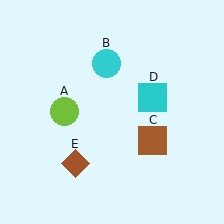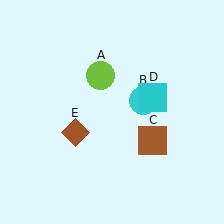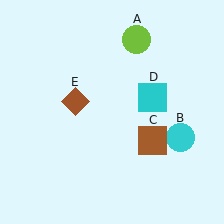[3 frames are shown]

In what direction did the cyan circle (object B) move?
The cyan circle (object B) moved down and to the right.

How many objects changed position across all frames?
3 objects changed position: lime circle (object A), cyan circle (object B), brown diamond (object E).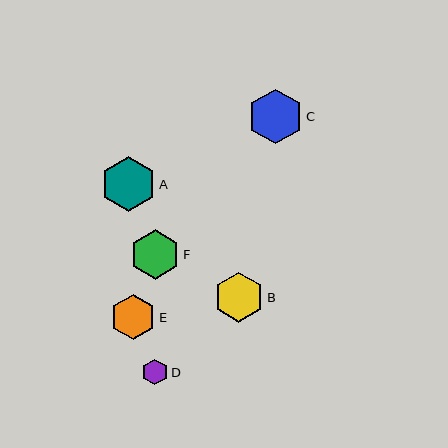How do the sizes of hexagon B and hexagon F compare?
Hexagon B and hexagon F are approximately the same size.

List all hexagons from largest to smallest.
From largest to smallest: A, C, B, F, E, D.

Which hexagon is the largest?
Hexagon A is the largest with a size of approximately 55 pixels.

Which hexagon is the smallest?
Hexagon D is the smallest with a size of approximately 26 pixels.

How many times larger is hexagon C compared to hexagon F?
Hexagon C is approximately 1.1 times the size of hexagon F.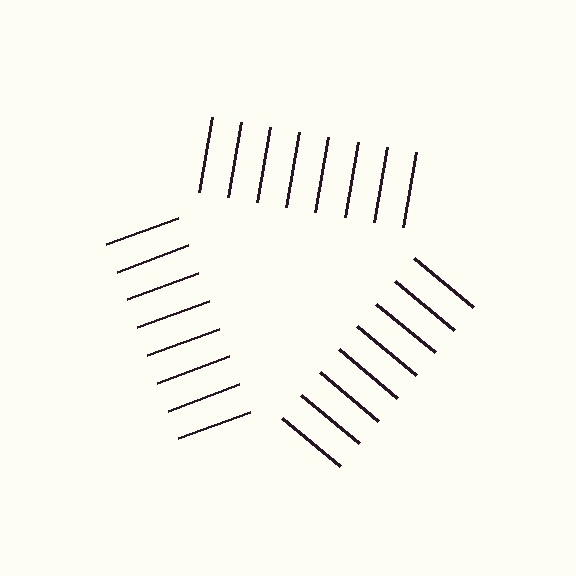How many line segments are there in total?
24 — 8 along each of the 3 edges.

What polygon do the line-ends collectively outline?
An illusory triangle — the line segments terminate on its edges but no continuous stroke is drawn.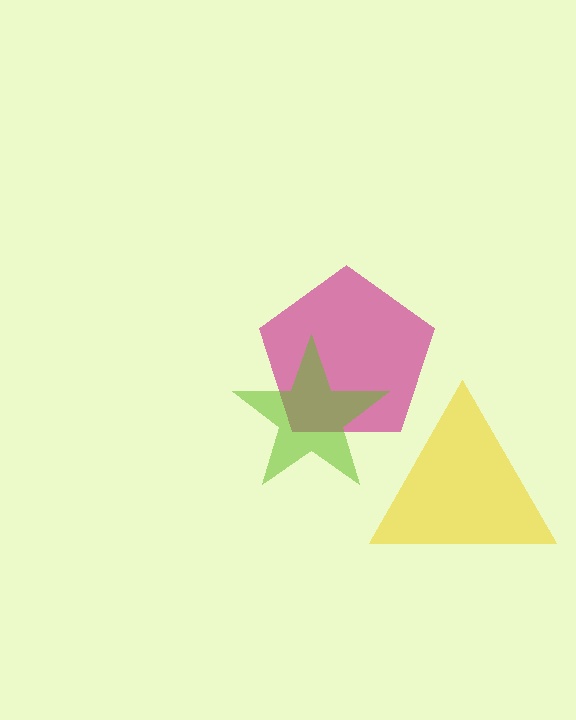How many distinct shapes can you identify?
There are 3 distinct shapes: a magenta pentagon, a lime star, a yellow triangle.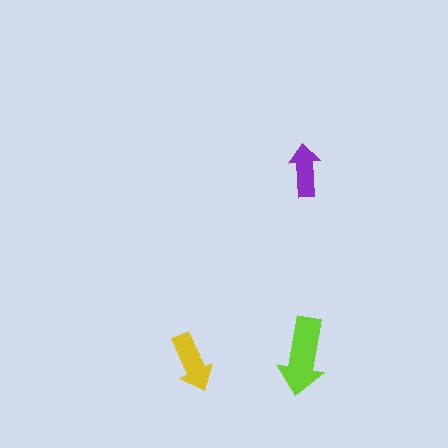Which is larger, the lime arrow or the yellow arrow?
The lime one.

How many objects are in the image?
There are 3 objects in the image.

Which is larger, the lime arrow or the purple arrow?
The lime one.